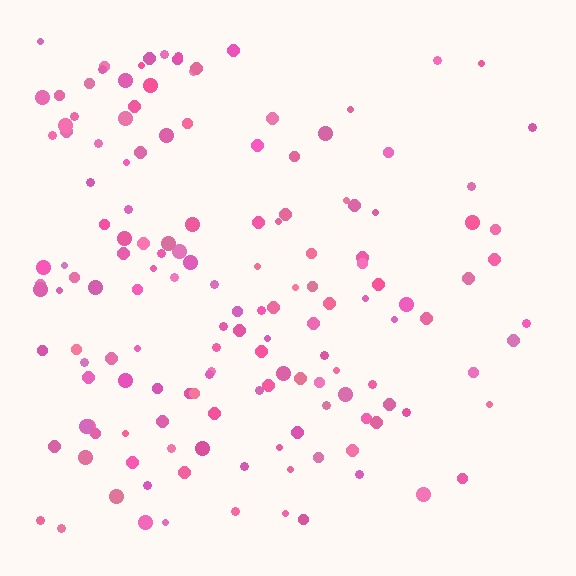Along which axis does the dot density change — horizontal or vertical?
Horizontal.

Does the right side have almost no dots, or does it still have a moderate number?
Still a moderate number, just noticeably fewer than the left.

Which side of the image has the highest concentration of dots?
The left.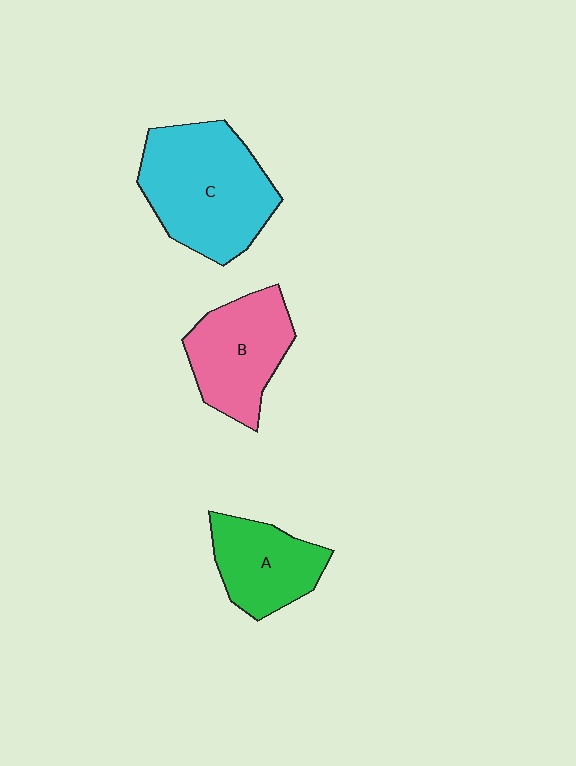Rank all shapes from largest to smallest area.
From largest to smallest: C (cyan), B (pink), A (green).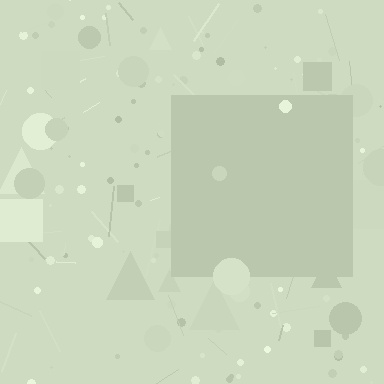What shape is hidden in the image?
A square is hidden in the image.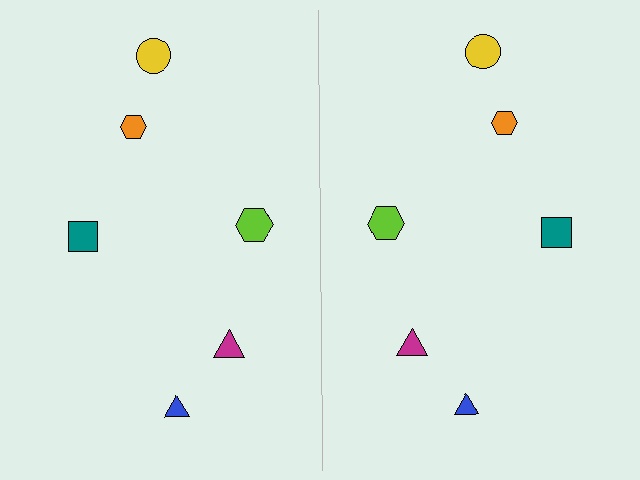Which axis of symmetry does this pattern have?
The pattern has a vertical axis of symmetry running through the center of the image.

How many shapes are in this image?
There are 12 shapes in this image.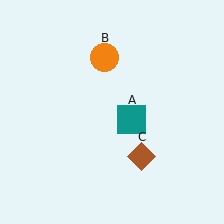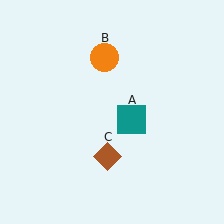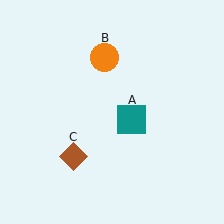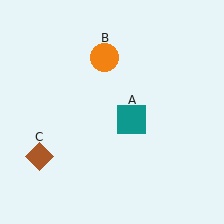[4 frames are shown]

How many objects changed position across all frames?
1 object changed position: brown diamond (object C).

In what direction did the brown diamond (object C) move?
The brown diamond (object C) moved left.